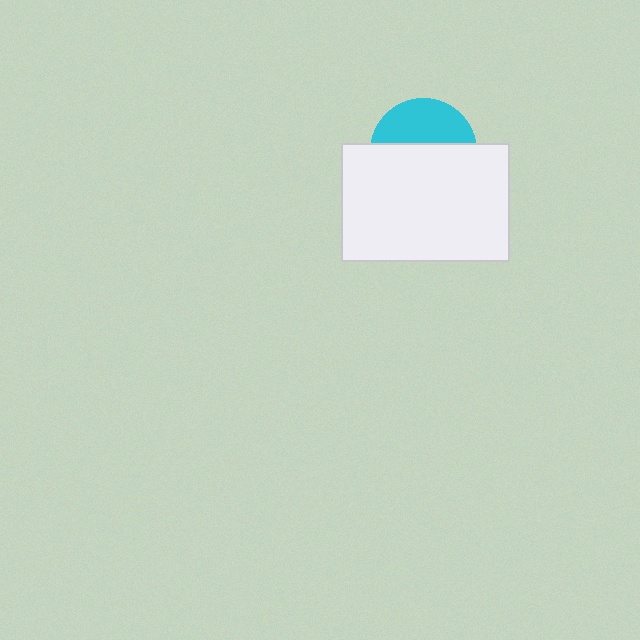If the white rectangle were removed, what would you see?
You would see the complete cyan circle.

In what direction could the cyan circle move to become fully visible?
The cyan circle could move up. That would shift it out from behind the white rectangle entirely.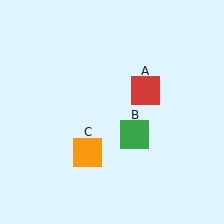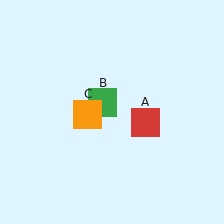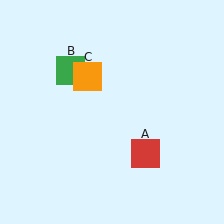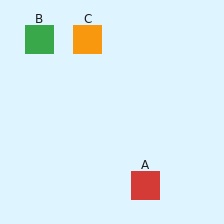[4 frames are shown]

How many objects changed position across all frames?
3 objects changed position: red square (object A), green square (object B), orange square (object C).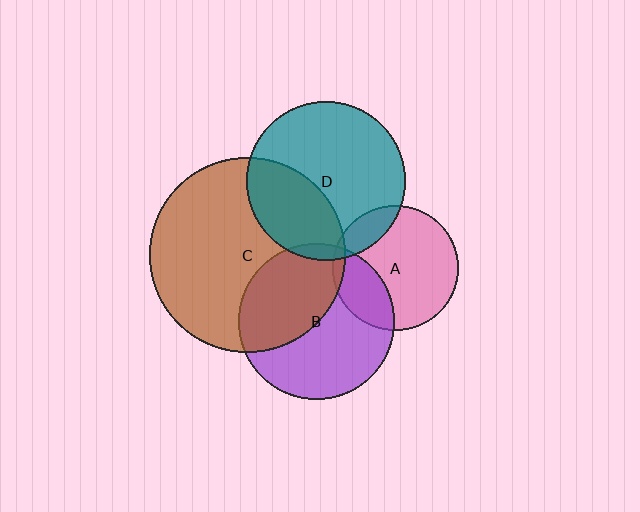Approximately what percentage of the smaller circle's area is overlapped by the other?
Approximately 35%.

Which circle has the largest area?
Circle C (brown).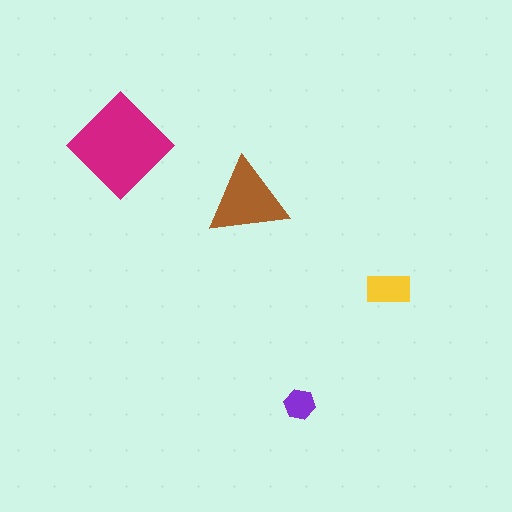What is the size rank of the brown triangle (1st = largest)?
2nd.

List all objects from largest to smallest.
The magenta diamond, the brown triangle, the yellow rectangle, the purple hexagon.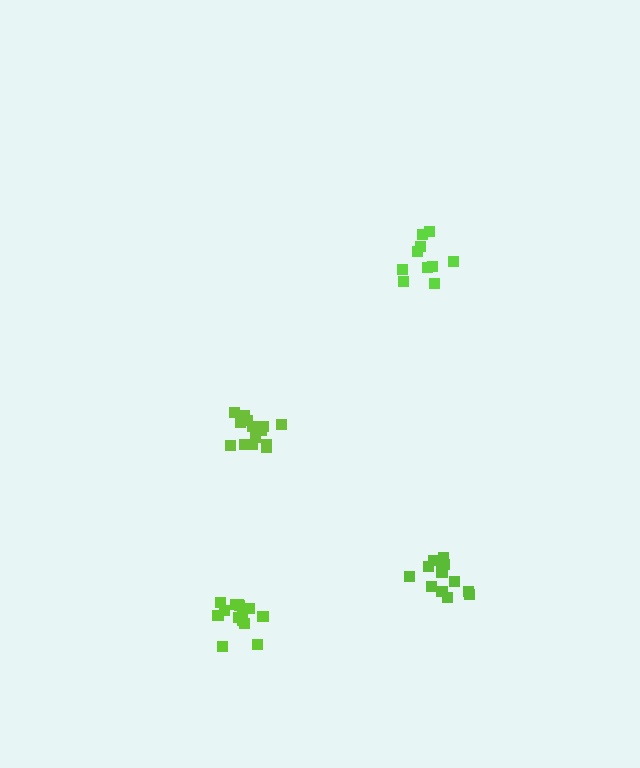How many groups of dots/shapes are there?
There are 4 groups.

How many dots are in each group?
Group 1: 14 dots, Group 2: 14 dots, Group 3: 14 dots, Group 4: 10 dots (52 total).